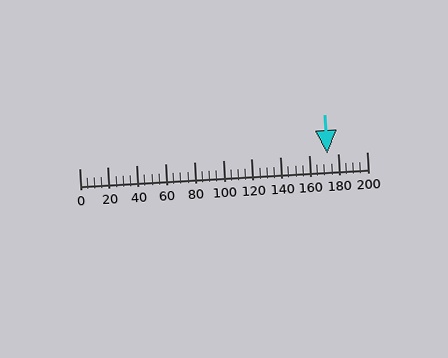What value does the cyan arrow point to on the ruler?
The cyan arrow points to approximately 172.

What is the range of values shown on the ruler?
The ruler shows values from 0 to 200.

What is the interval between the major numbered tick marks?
The major tick marks are spaced 20 units apart.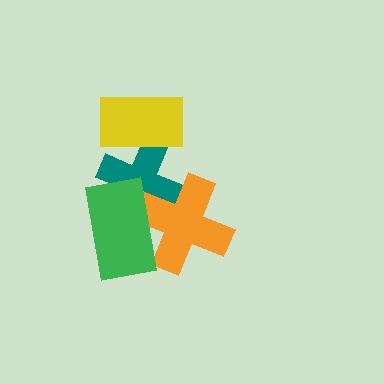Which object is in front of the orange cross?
The green rectangle is in front of the orange cross.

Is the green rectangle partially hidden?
No, no other shape covers it.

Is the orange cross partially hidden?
Yes, it is partially covered by another shape.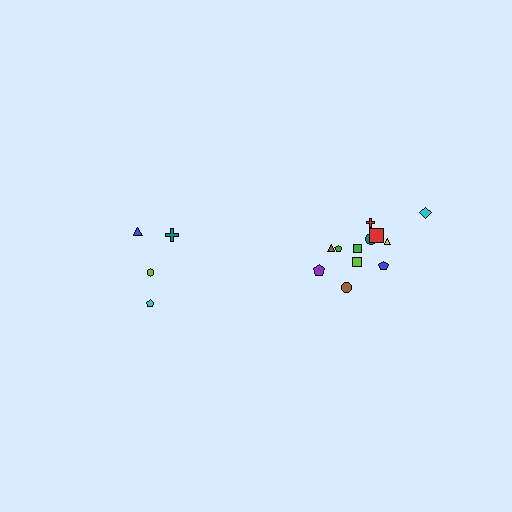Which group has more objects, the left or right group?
The right group.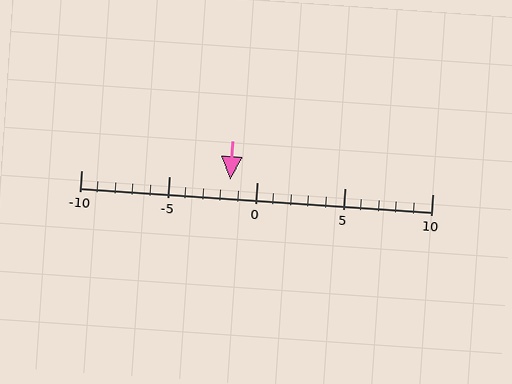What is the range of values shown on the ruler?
The ruler shows values from -10 to 10.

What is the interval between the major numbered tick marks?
The major tick marks are spaced 5 units apart.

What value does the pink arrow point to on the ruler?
The pink arrow points to approximately -2.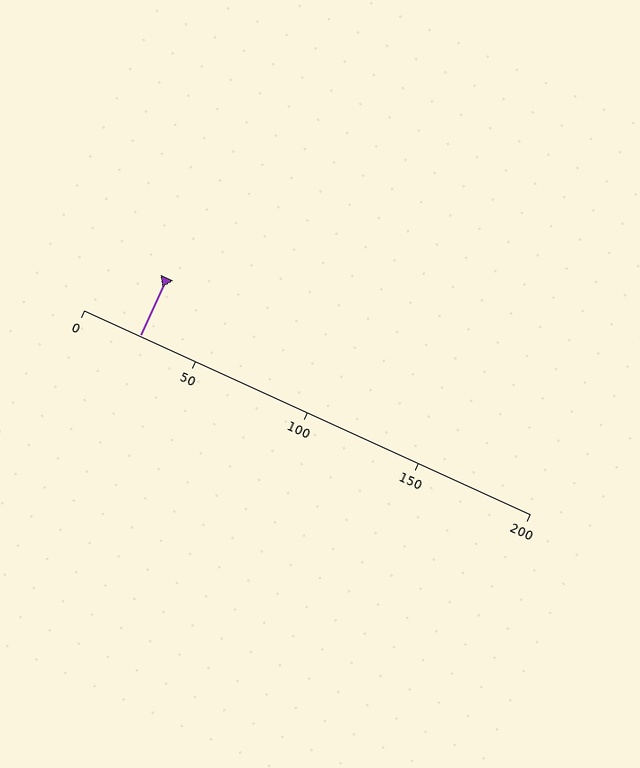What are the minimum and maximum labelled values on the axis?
The axis runs from 0 to 200.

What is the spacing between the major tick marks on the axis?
The major ticks are spaced 50 apart.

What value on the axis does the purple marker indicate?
The marker indicates approximately 25.